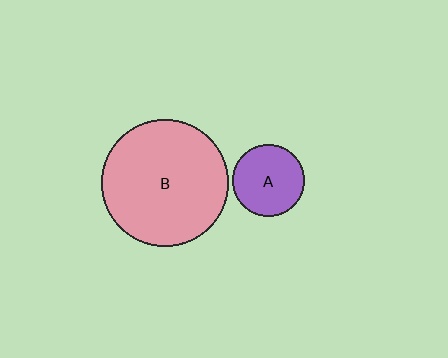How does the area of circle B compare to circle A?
Approximately 3.1 times.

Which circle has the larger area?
Circle B (pink).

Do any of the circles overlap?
No, none of the circles overlap.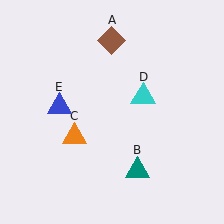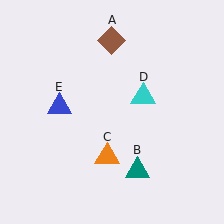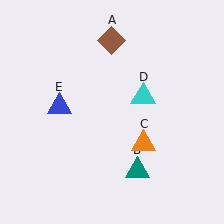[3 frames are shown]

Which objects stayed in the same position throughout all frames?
Brown diamond (object A) and teal triangle (object B) and cyan triangle (object D) and blue triangle (object E) remained stationary.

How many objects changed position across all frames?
1 object changed position: orange triangle (object C).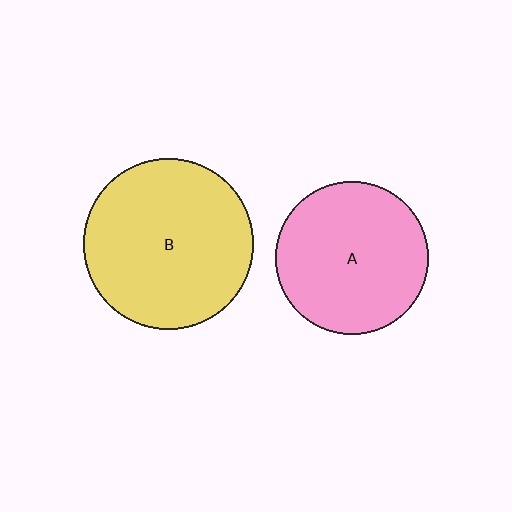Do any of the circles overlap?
No, none of the circles overlap.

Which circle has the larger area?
Circle B (yellow).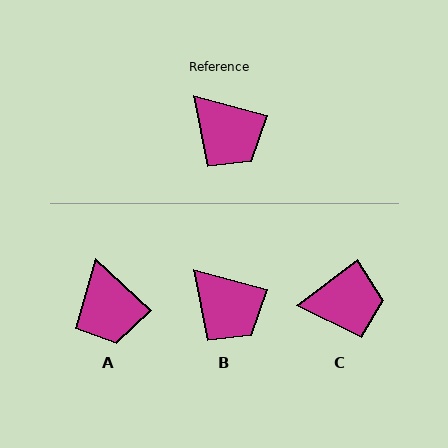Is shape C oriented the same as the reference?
No, it is off by about 52 degrees.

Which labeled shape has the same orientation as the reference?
B.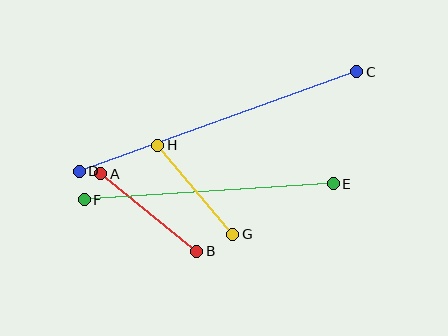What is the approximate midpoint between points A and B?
The midpoint is at approximately (149, 213) pixels.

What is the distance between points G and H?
The distance is approximately 117 pixels.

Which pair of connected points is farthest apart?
Points C and D are farthest apart.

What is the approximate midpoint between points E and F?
The midpoint is at approximately (209, 192) pixels.